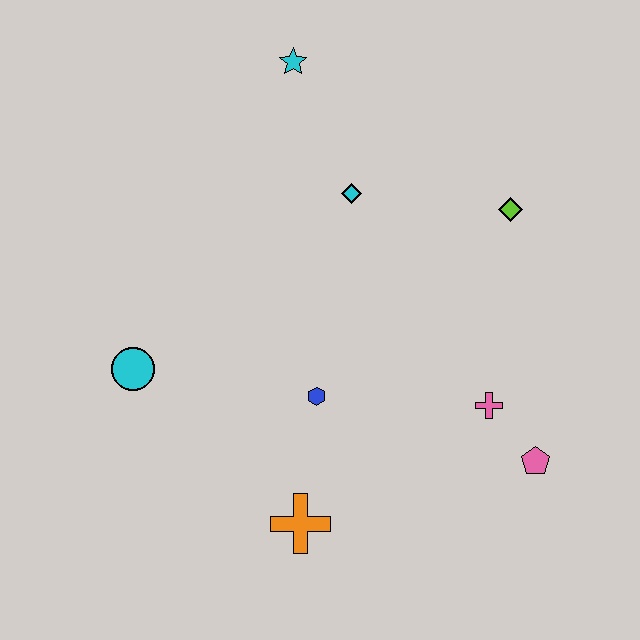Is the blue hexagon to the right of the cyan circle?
Yes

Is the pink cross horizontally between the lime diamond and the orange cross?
Yes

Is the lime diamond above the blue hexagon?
Yes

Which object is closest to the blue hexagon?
The orange cross is closest to the blue hexagon.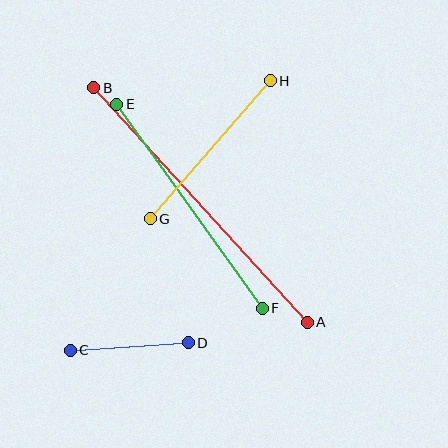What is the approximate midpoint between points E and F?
The midpoint is at approximately (190, 206) pixels.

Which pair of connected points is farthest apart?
Points A and B are farthest apart.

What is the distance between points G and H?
The distance is approximately 183 pixels.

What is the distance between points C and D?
The distance is approximately 118 pixels.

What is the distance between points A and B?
The distance is approximately 317 pixels.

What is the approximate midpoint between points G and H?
The midpoint is at approximately (210, 150) pixels.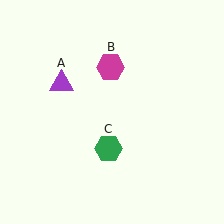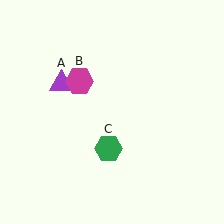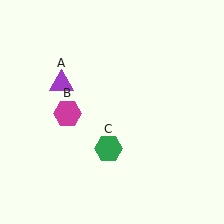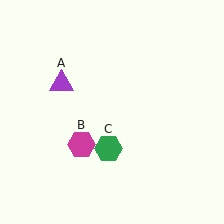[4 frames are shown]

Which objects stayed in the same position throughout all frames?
Purple triangle (object A) and green hexagon (object C) remained stationary.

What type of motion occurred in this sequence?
The magenta hexagon (object B) rotated counterclockwise around the center of the scene.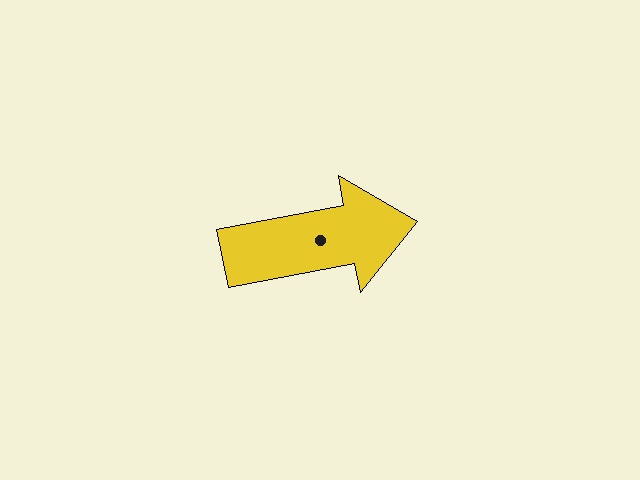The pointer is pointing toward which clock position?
Roughly 3 o'clock.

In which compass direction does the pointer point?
East.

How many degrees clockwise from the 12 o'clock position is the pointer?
Approximately 79 degrees.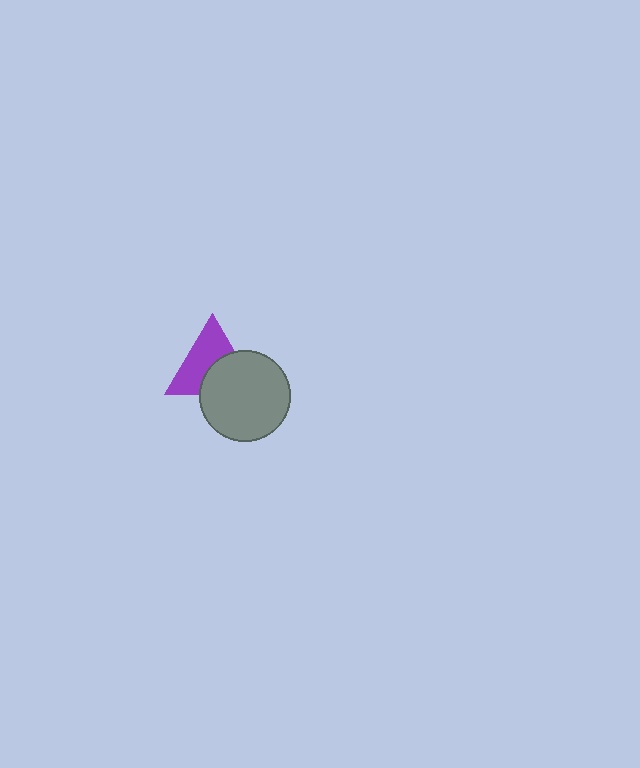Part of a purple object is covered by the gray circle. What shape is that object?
It is a triangle.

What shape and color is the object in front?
The object in front is a gray circle.